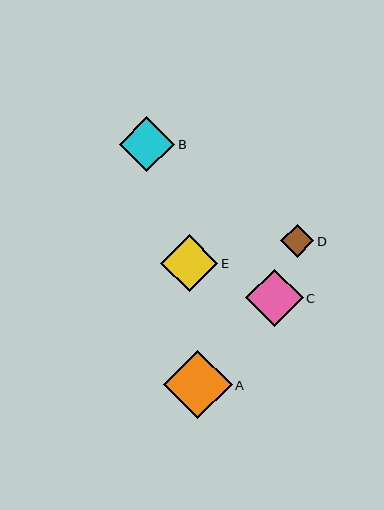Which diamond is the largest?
Diamond A is the largest with a size of approximately 69 pixels.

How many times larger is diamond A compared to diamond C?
Diamond A is approximately 1.2 times the size of diamond C.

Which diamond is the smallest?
Diamond D is the smallest with a size of approximately 33 pixels.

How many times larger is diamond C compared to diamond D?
Diamond C is approximately 1.7 times the size of diamond D.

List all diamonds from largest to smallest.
From largest to smallest: A, E, C, B, D.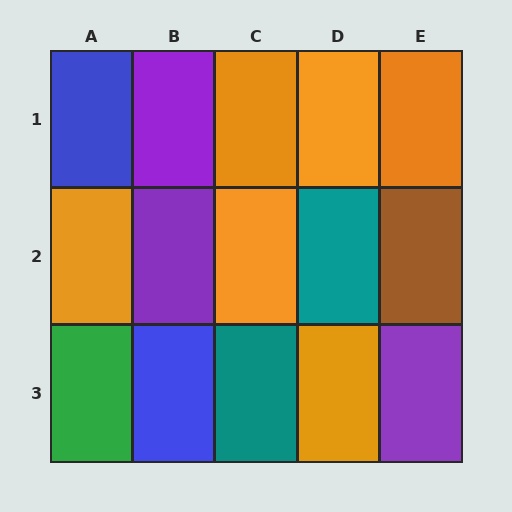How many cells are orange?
6 cells are orange.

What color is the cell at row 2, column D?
Teal.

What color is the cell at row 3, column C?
Teal.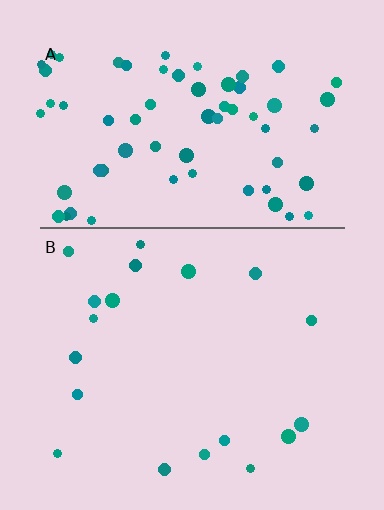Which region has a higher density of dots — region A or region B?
A (the top).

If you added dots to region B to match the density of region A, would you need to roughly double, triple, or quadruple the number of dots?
Approximately quadruple.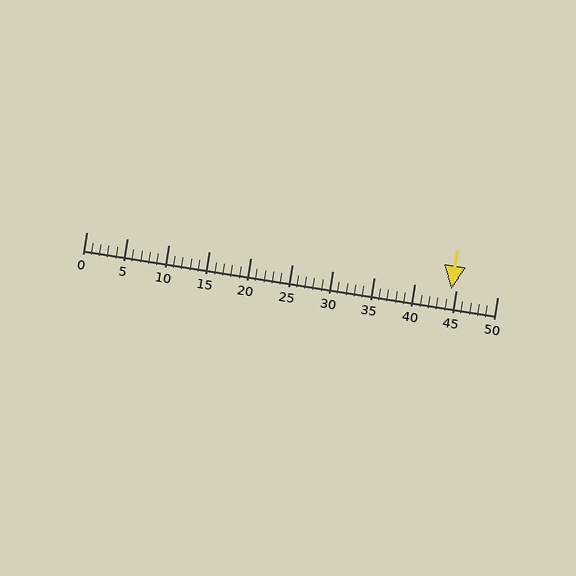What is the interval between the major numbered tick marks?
The major tick marks are spaced 5 units apart.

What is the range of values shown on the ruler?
The ruler shows values from 0 to 50.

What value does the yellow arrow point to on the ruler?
The yellow arrow points to approximately 44.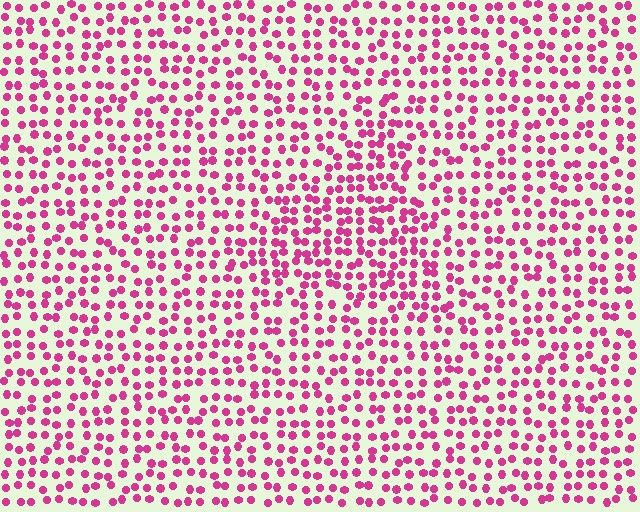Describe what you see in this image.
The image contains small magenta elements arranged at two different densities. A triangle-shaped region is visible where the elements are more densely packed than the surrounding area.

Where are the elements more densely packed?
The elements are more densely packed inside the triangle boundary.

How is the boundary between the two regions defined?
The boundary is defined by a change in element density (approximately 1.5x ratio). All elements are the same color, size, and shape.